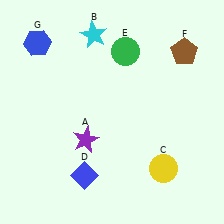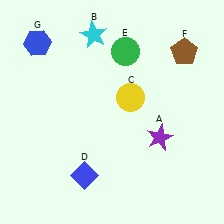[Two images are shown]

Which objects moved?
The objects that moved are: the purple star (A), the yellow circle (C).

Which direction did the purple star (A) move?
The purple star (A) moved right.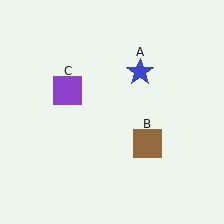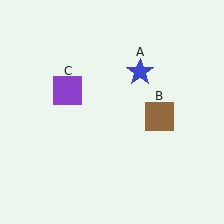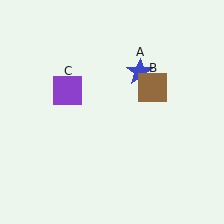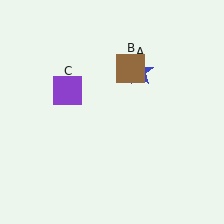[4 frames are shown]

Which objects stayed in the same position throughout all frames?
Blue star (object A) and purple square (object C) remained stationary.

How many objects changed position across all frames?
1 object changed position: brown square (object B).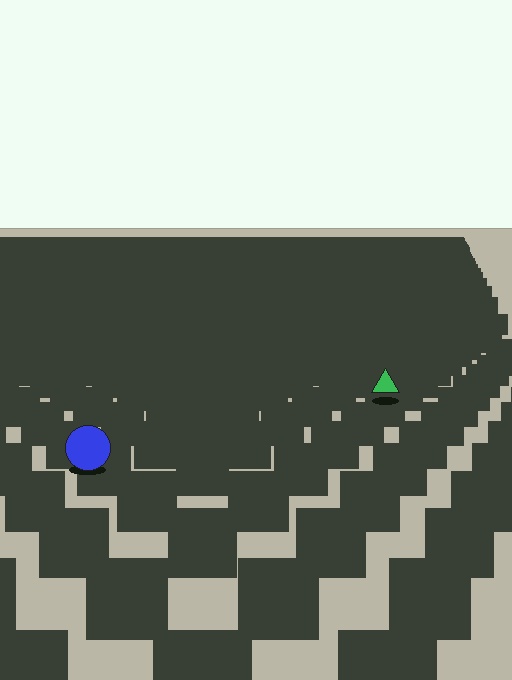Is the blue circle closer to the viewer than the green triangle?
Yes. The blue circle is closer — you can tell from the texture gradient: the ground texture is coarser near it.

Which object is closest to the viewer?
The blue circle is closest. The texture marks near it are larger and more spread out.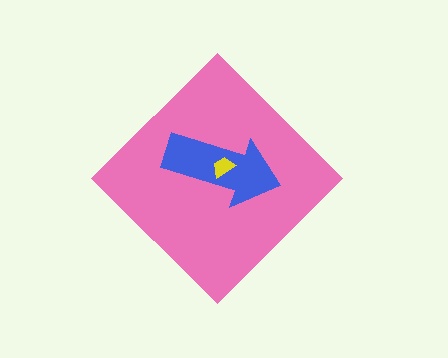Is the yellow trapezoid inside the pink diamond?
Yes.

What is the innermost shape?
The yellow trapezoid.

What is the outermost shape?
The pink diamond.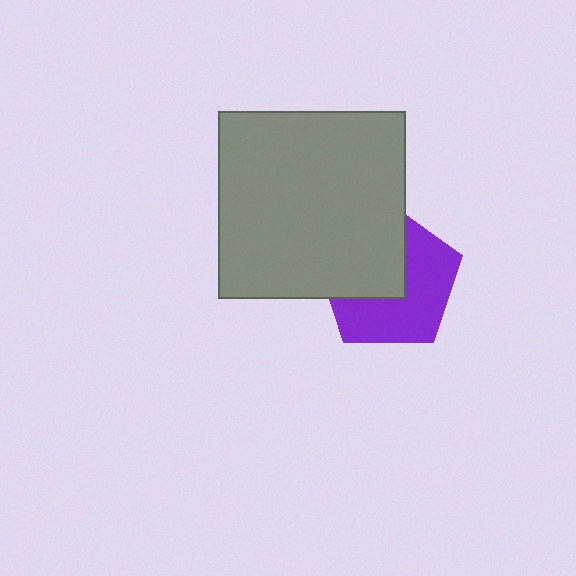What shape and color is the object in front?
The object in front is a gray square.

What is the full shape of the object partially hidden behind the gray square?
The partially hidden object is a purple pentagon.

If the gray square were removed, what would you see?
You would see the complete purple pentagon.